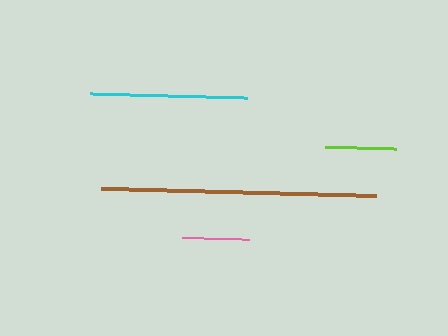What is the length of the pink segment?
The pink segment is approximately 67 pixels long.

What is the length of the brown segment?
The brown segment is approximately 275 pixels long.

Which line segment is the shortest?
The pink line is the shortest at approximately 67 pixels.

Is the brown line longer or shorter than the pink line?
The brown line is longer than the pink line.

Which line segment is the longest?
The brown line is the longest at approximately 275 pixels.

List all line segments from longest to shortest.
From longest to shortest: brown, cyan, lime, pink.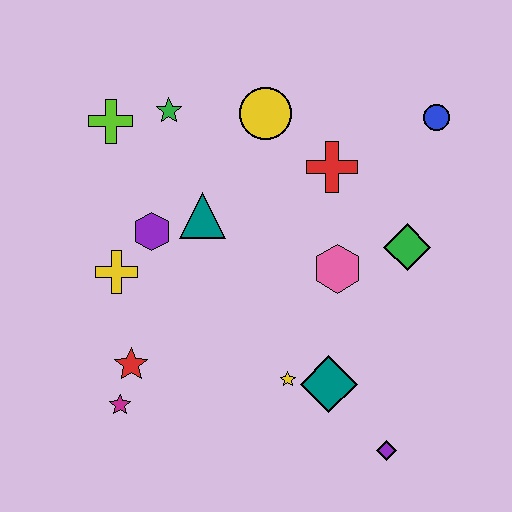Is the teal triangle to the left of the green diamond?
Yes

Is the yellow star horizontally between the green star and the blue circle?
Yes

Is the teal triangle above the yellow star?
Yes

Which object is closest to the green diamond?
The pink hexagon is closest to the green diamond.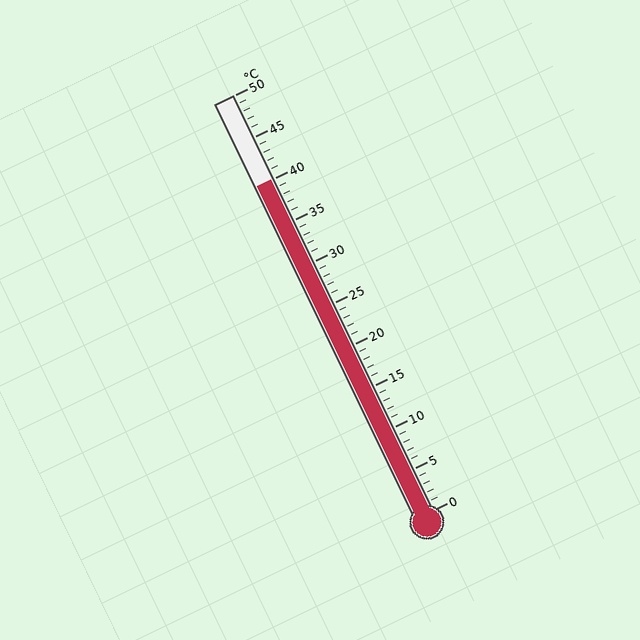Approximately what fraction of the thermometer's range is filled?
The thermometer is filled to approximately 80% of its range.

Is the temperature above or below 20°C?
The temperature is above 20°C.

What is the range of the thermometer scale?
The thermometer scale ranges from 0°C to 50°C.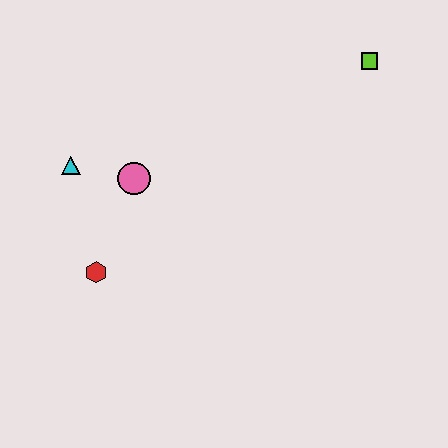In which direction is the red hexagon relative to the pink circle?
The red hexagon is below the pink circle.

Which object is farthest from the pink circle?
The lime square is farthest from the pink circle.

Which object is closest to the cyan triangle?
The pink circle is closest to the cyan triangle.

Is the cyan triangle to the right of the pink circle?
No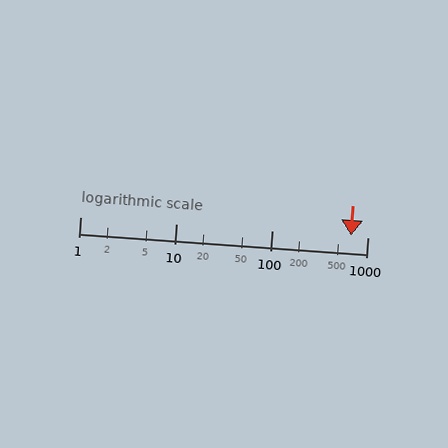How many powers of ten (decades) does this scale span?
The scale spans 3 decades, from 1 to 1000.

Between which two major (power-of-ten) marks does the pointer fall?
The pointer is between 100 and 1000.